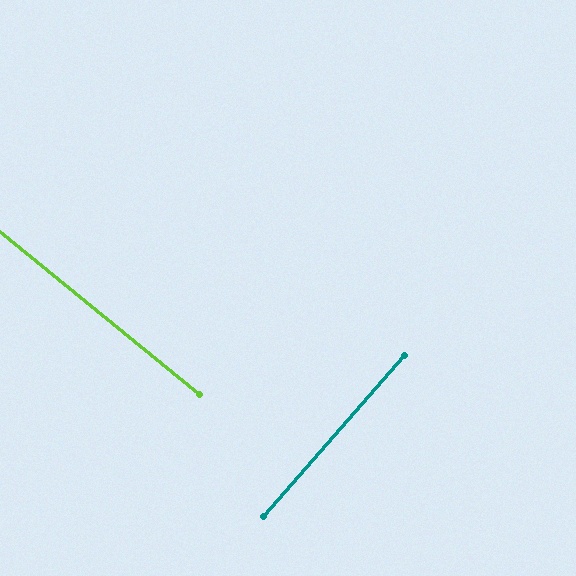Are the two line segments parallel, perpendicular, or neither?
Perpendicular — they meet at approximately 88°.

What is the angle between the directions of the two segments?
Approximately 88 degrees.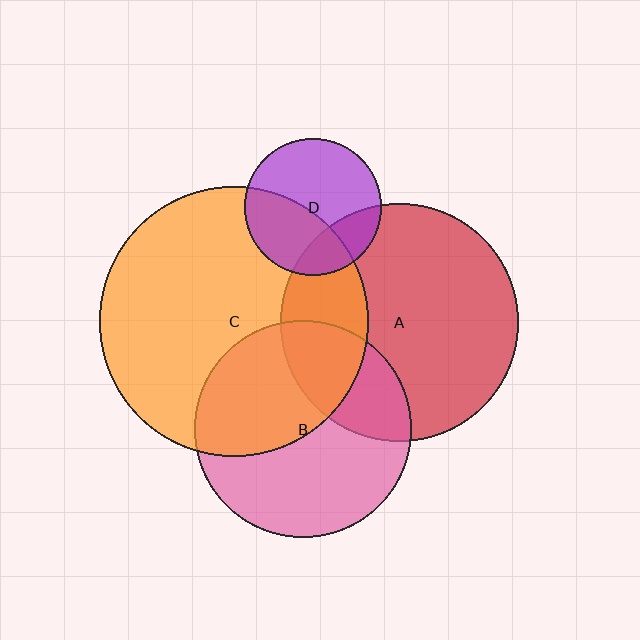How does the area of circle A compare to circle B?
Approximately 1.2 times.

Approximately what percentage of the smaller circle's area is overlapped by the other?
Approximately 40%.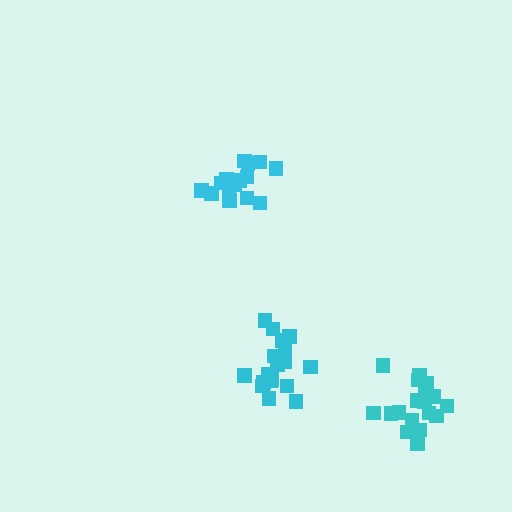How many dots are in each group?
Group 1: 16 dots, Group 2: 19 dots, Group 3: 18 dots (53 total).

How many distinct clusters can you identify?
There are 3 distinct clusters.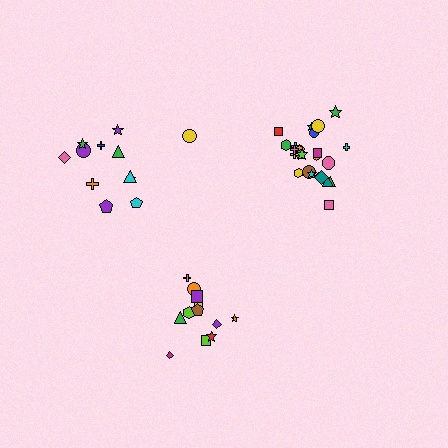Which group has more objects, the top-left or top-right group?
The top-right group.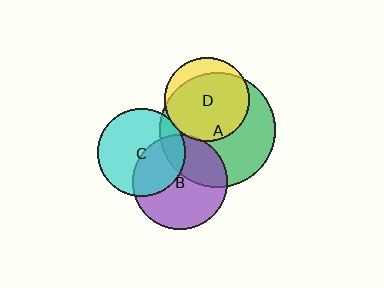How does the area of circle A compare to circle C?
Approximately 1.7 times.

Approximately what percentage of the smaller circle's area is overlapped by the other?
Approximately 40%.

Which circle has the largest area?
Circle A (green).